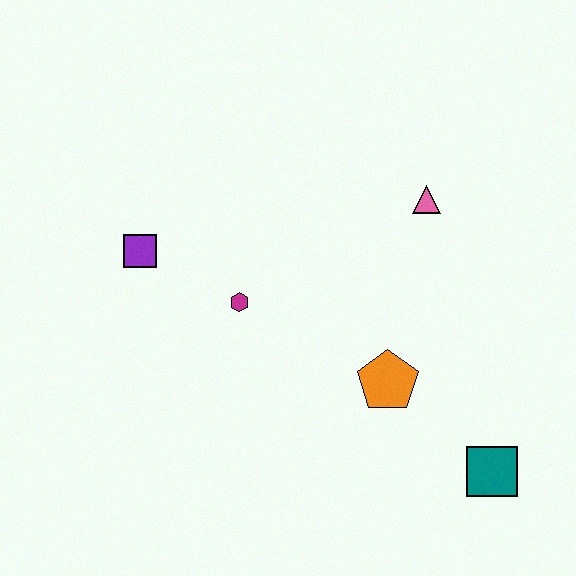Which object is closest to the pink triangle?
The orange pentagon is closest to the pink triangle.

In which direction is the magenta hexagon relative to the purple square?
The magenta hexagon is to the right of the purple square.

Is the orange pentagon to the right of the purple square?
Yes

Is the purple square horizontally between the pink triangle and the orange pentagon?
No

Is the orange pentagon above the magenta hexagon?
No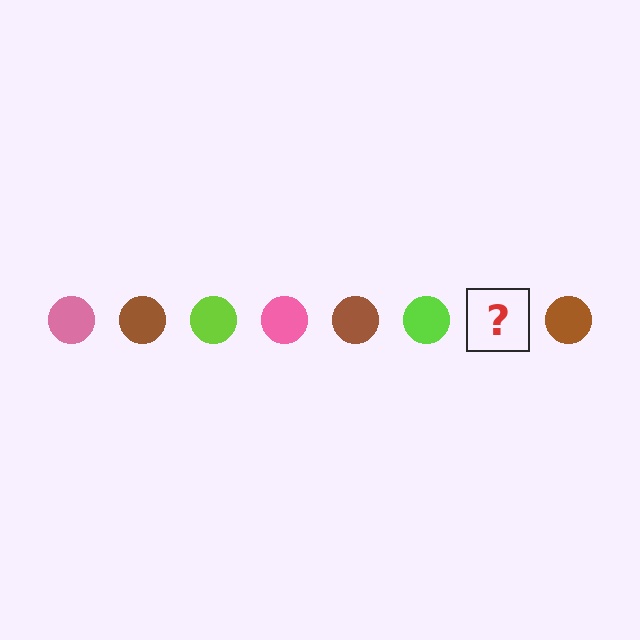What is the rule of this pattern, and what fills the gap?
The rule is that the pattern cycles through pink, brown, lime circles. The gap should be filled with a pink circle.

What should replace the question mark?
The question mark should be replaced with a pink circle.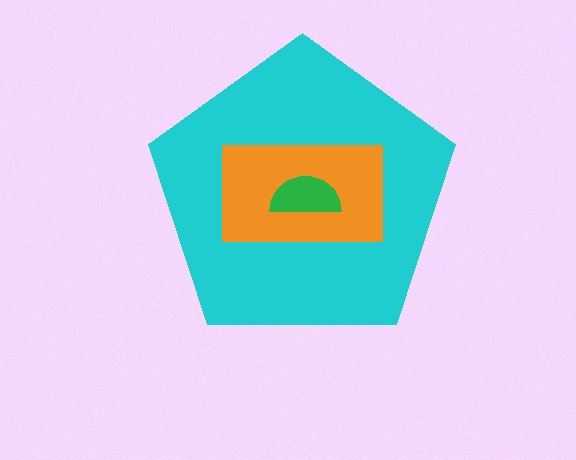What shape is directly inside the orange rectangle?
The green semicircle.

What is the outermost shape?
The cyan pentagon.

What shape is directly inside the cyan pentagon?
The orange rectangle.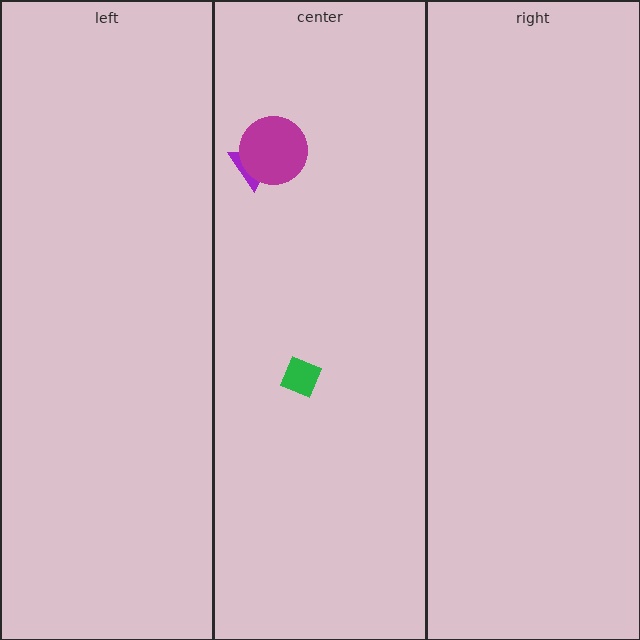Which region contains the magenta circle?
The center region.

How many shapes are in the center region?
3.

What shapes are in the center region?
The purple triangle, the green diamond, the magenta circle.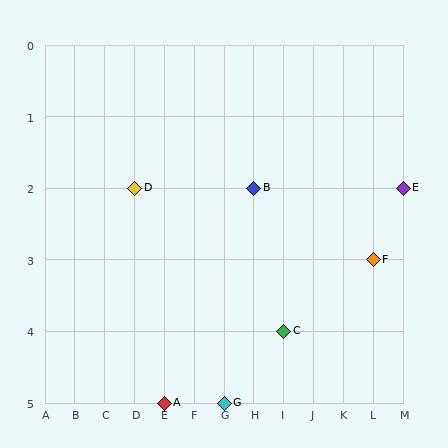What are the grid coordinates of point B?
Point B is at grid coordinates (H, 2).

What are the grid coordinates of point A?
Point A is at grid coordinates (E, 5).